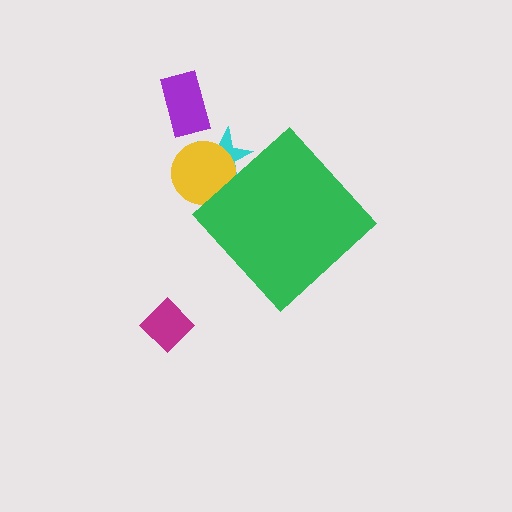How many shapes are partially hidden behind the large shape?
2 shapes are partially hidden.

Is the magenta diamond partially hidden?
No, the magenta diamond is fully visible.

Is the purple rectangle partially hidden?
No, the purple rectangle is fully visible.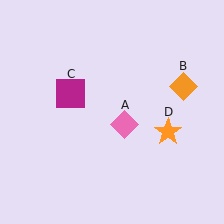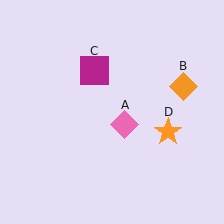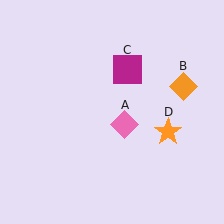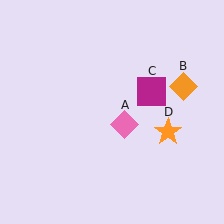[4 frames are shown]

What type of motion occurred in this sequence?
The magenta square (object C) rotated clockwise around the center of the scene.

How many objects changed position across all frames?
1 object changed position: magenta square (object C).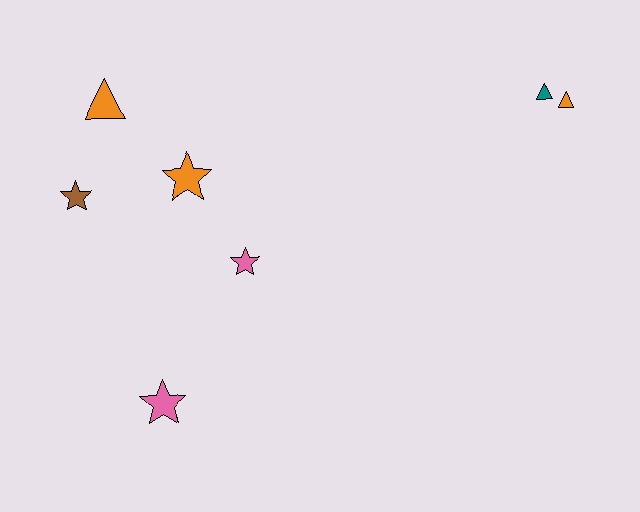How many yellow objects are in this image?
There are no yellow objects.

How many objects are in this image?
There are 7 objects.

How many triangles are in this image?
There are 3 triangles.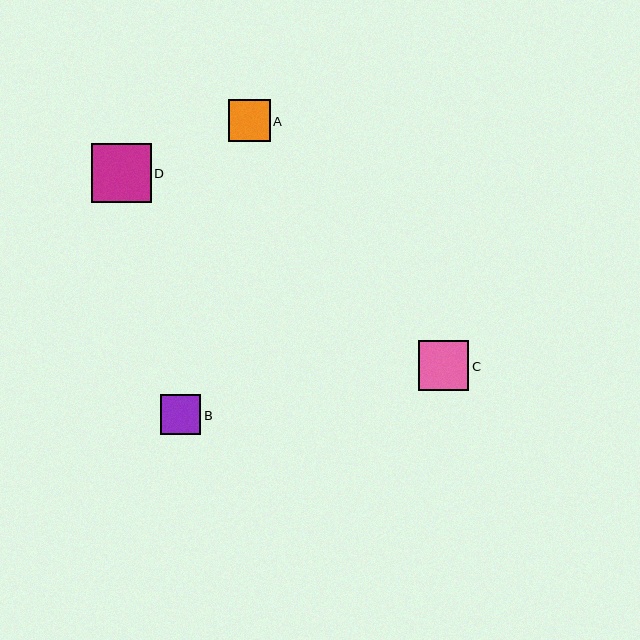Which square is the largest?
Square D is the largest with a size of approximately 59 pixels.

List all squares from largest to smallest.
From largest to smallest: D, C, A, B.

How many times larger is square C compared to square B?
Square C is approximately 1.3 times the size of square B.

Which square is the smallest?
Square B is the smallest with a size of approximately 40 pixels.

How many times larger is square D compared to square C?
Square D is approximately 1.2 times the size of square C.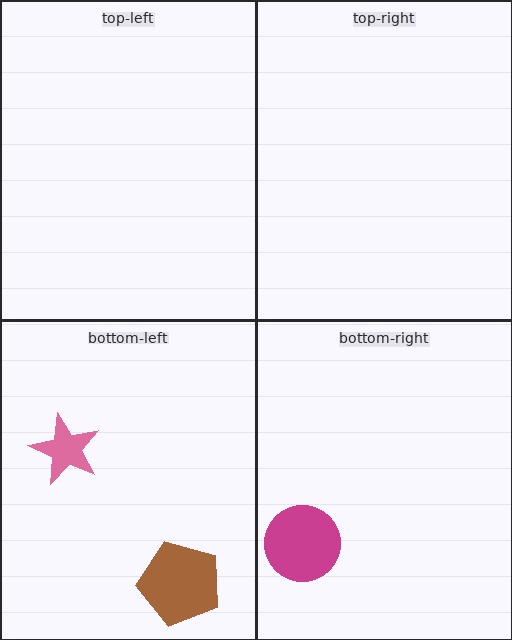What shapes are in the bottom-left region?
The pink star, the brown pentagon.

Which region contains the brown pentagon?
The bottom-left region.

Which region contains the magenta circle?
The bottom-right region.